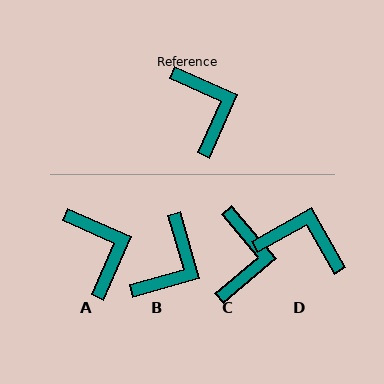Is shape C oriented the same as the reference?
No, it is off by about 26 degrees.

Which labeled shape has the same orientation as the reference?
A.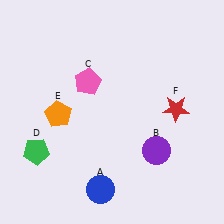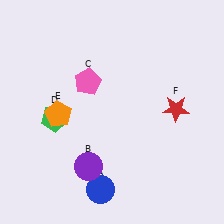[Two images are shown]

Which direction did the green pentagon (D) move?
The green pentagon (D) moved up.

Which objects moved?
The objects that moved are: the purple circle (B), the green pentagon (D).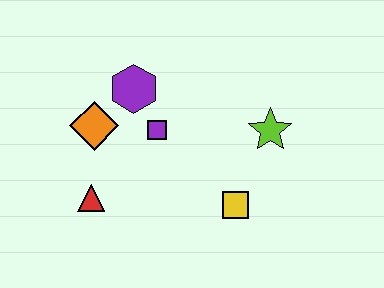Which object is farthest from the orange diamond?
The lime star is farthest from the orange diamond.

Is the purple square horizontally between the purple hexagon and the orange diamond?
No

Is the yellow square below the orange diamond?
Yes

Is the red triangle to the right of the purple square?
No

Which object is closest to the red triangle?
The orange diamond is closest to the red triangle.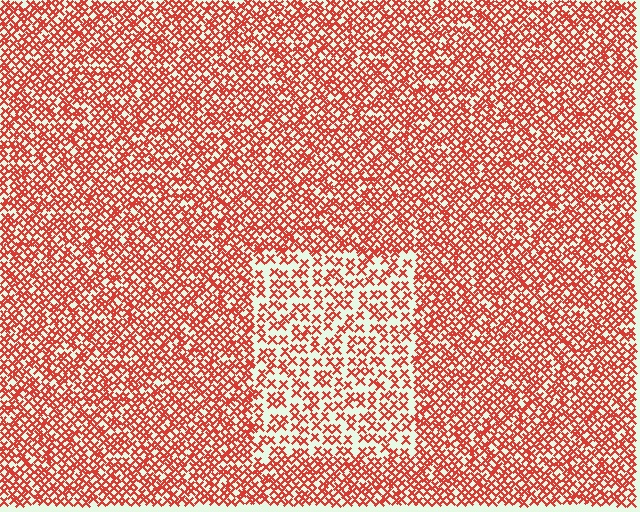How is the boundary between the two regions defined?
The boundary is defined by a change in element density (approximately 1.9x ratio). All elements are the same color, size, and shape.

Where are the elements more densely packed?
The elements are more densely packed outside the rectangle boundary.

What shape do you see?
I see a rectangle.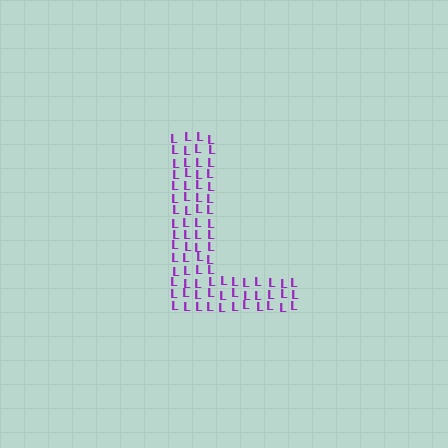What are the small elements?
The small elements are letter L's.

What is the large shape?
The large shape is the letter L.